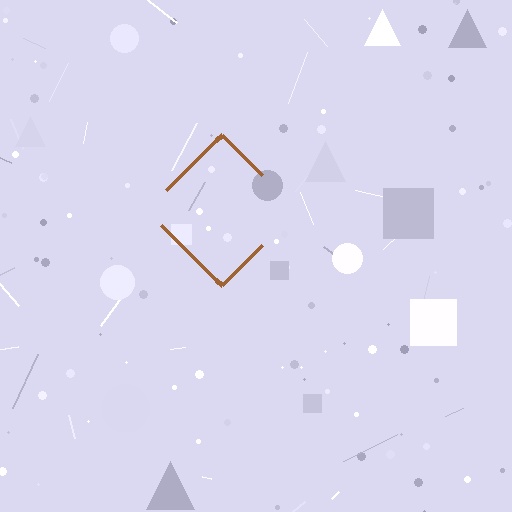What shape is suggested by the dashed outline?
The dashed outline suggests a diamond.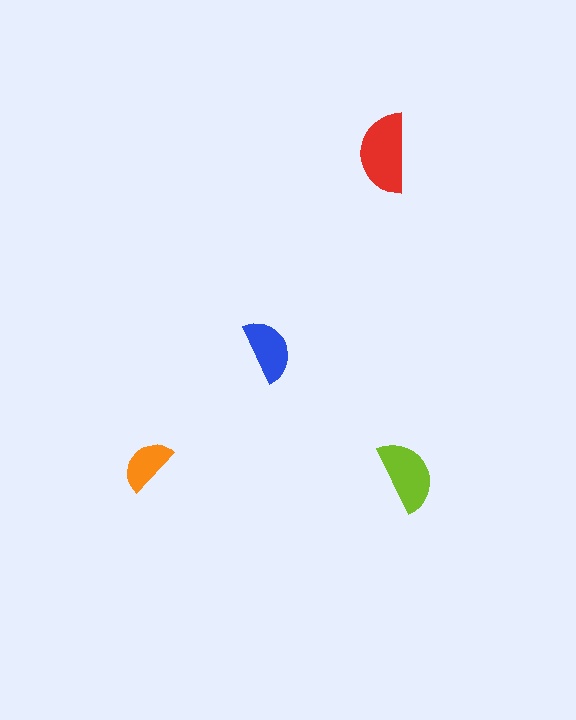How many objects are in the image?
There are 4 objects in the image.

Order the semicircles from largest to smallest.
the red one, the lime one, the blue one, the orange one.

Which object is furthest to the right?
The lime semicircle is rightmost.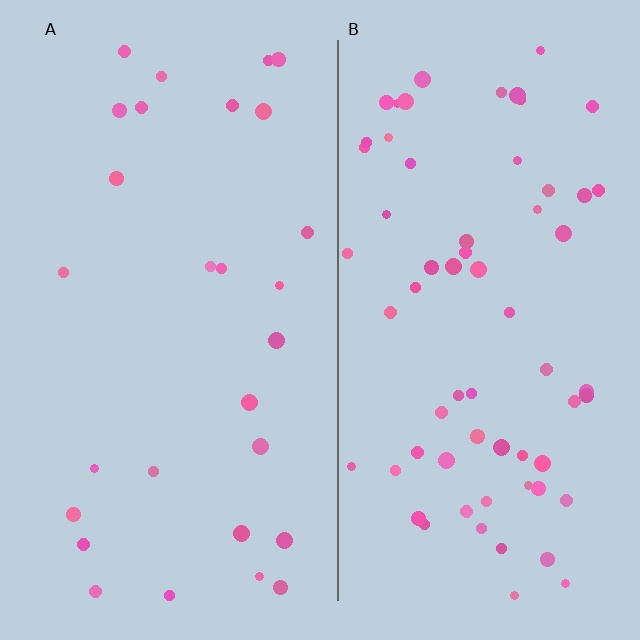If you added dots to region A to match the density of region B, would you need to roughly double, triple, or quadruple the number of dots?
Approximately double.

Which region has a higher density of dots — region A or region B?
B (the right).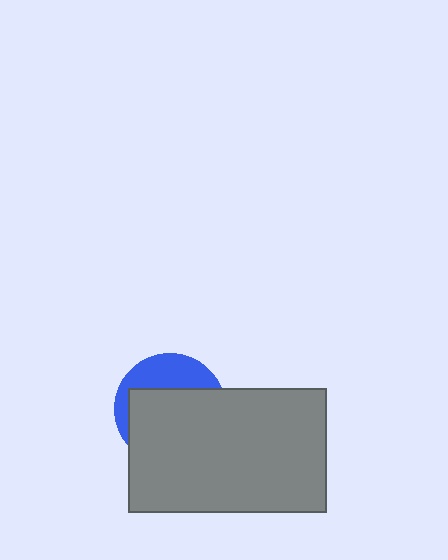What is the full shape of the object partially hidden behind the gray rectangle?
The partially hidden object is a blue circle.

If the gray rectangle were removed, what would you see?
You would see the complete blue circle.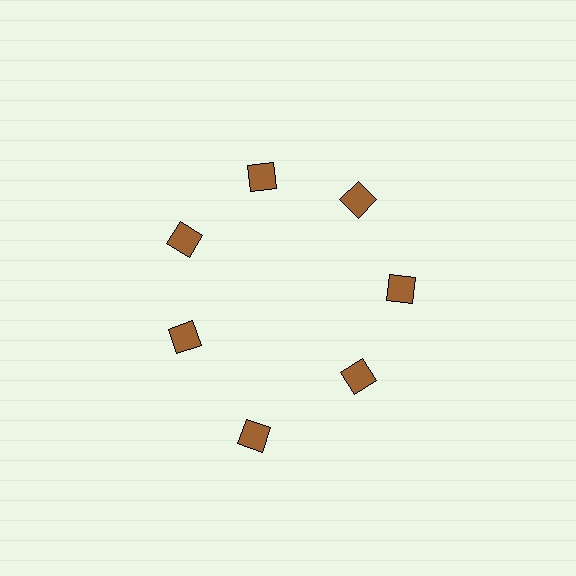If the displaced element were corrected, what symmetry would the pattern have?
It would have 7-fold rotational symmetry — the pattern would map onto itself every 51 degrees.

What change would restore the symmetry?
The symmetry would be restored by moving it inward, back onto the ring so that all 7 diamonds sit at equal angles and equal distance from the center.